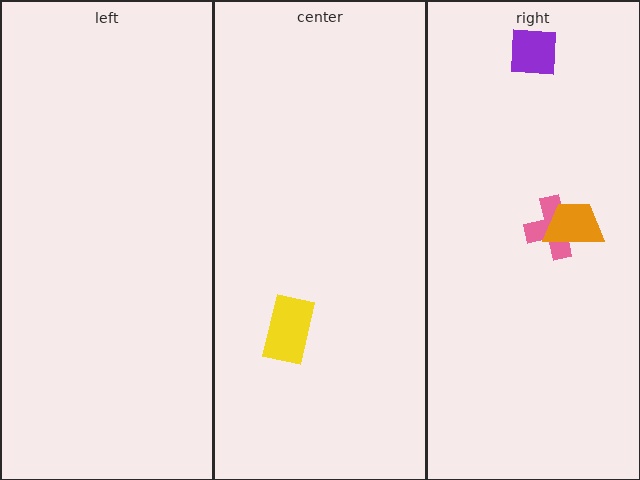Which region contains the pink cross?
The right region.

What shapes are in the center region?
The yellow rectangle.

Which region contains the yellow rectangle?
The center region.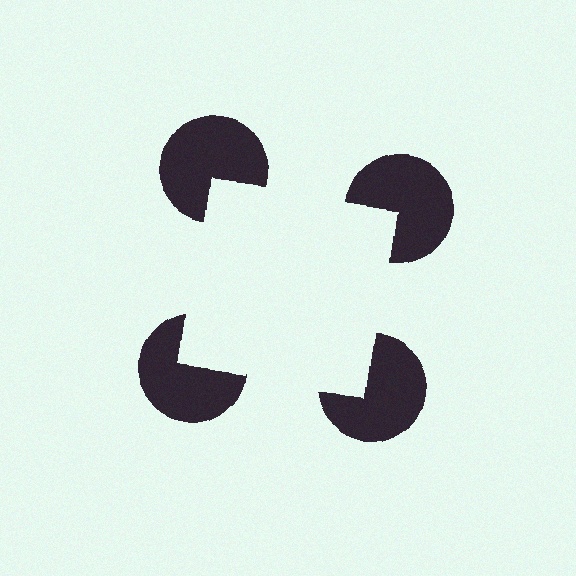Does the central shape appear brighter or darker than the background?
It typically appears slightly brighter than the background, even though no actual brightness change is drawn.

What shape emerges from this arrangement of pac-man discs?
An illusory square — its edges are inferred from the aligned wedge cuts in the pac-man discs, not physically drawn.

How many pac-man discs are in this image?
There are 4 — one at each vertex of the illusory square.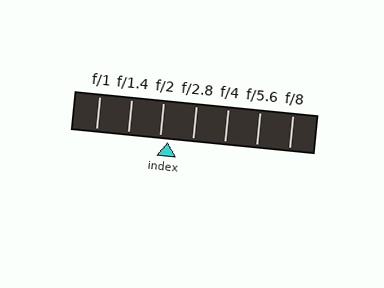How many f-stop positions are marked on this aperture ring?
There are 7 f-stop positions marked.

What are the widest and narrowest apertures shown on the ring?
The widest aperture shown is f/1 and the narrowest is f/8.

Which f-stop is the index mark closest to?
The index mark is closest to f/2.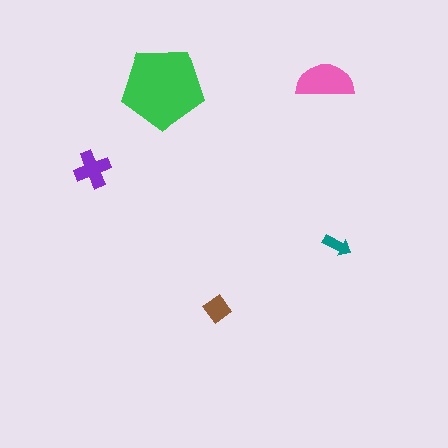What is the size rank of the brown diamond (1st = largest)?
4th.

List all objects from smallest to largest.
The teal arrow, the brown diamond, the purple cross, the pink semicircle, the green pentagon.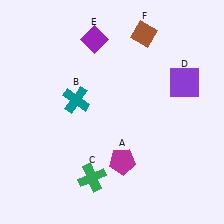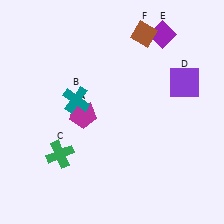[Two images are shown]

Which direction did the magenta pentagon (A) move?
The magenta pentagon (A) moved up.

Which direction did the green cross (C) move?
The green cross (C) moved left.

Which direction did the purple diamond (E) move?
The purple diamond (E) moved right.